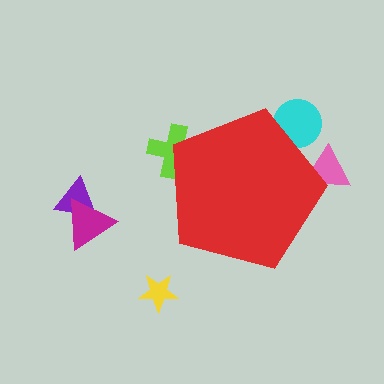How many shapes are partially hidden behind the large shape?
3 shapes are partially hidden.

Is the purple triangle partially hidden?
No, the purple triangle is fully visible.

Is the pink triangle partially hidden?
Yes, the pink triangle is partially hidden behind the red pentagon.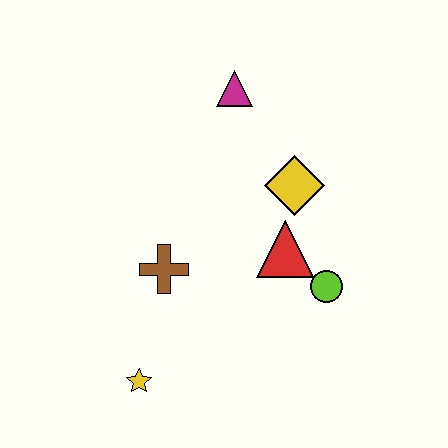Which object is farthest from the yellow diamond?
The yellow star is farthest from the yellow diamond.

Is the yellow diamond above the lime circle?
Yes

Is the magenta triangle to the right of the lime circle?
No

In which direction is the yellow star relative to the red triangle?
The yellow star is to the left of the red triangle.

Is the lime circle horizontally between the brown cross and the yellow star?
No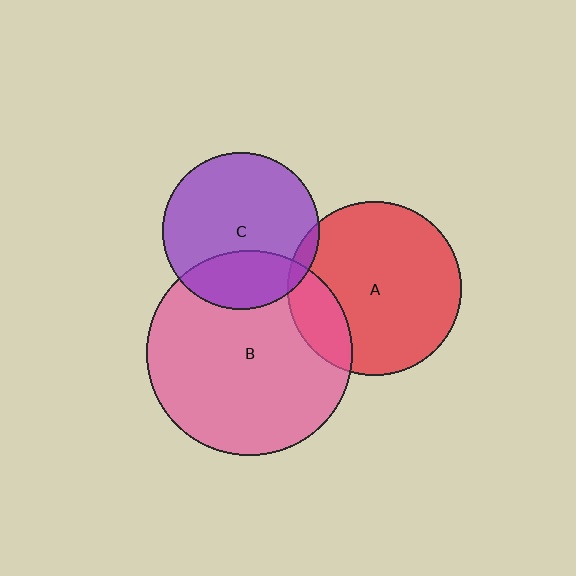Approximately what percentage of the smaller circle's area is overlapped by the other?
Approximately 5%.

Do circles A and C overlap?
Yes.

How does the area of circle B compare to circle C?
Approximately 1.7 times.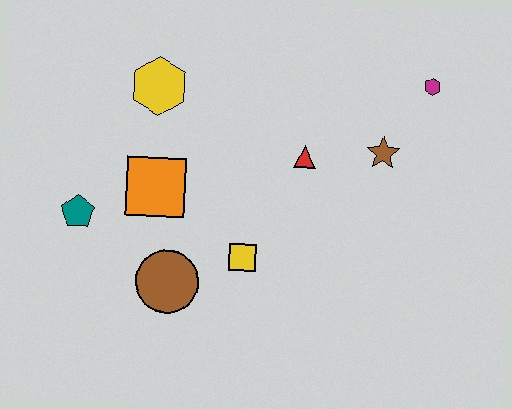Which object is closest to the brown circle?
The yellow square is closest to the brown circle.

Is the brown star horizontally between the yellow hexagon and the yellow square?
No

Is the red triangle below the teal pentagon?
No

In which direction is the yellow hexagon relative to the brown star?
The yellow hexagon is to the left of the brown star.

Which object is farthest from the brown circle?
The magenta hexagon is farthest from the brown circle.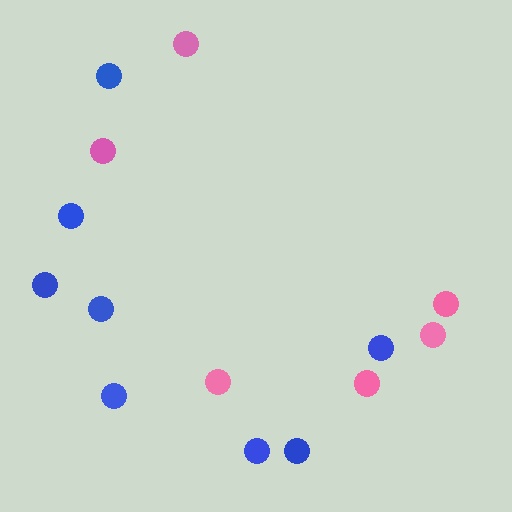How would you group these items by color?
There are 2 groups: one group of blue circles (8) and one group of pink circles (6).